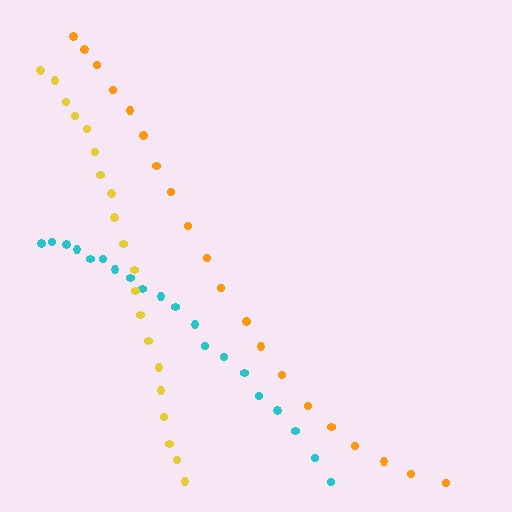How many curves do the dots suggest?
There are 3 distinct paths.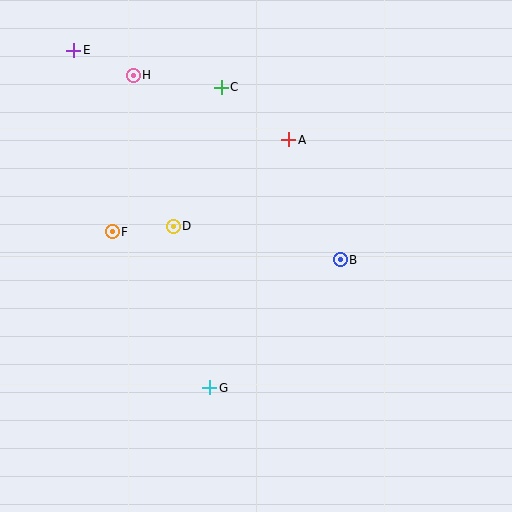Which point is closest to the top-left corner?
Point E is closest to the top-left corner.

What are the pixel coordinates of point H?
Point H is at (133, 75).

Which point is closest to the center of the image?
Point B at (340, 260) is closest to the center.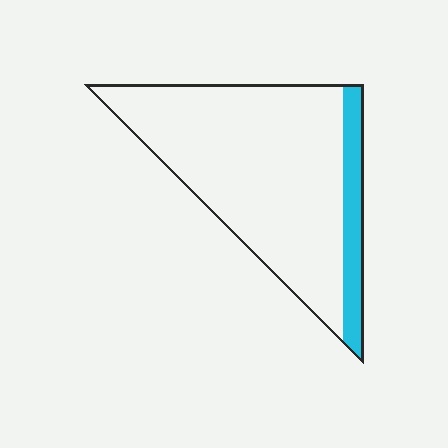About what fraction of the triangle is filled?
About one eighth (1/8).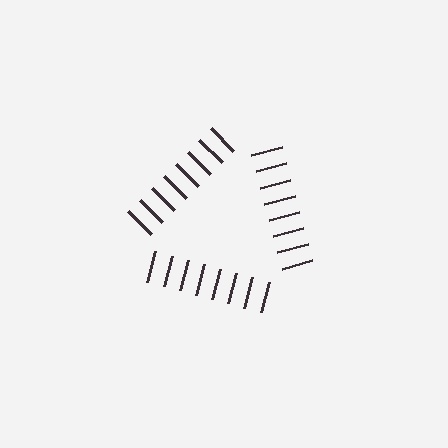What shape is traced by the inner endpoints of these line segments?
An illusory triangle — the line segments terminate on its edges but no continuous stroke is drawn.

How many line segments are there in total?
24 — 8 along each of the 3 edges.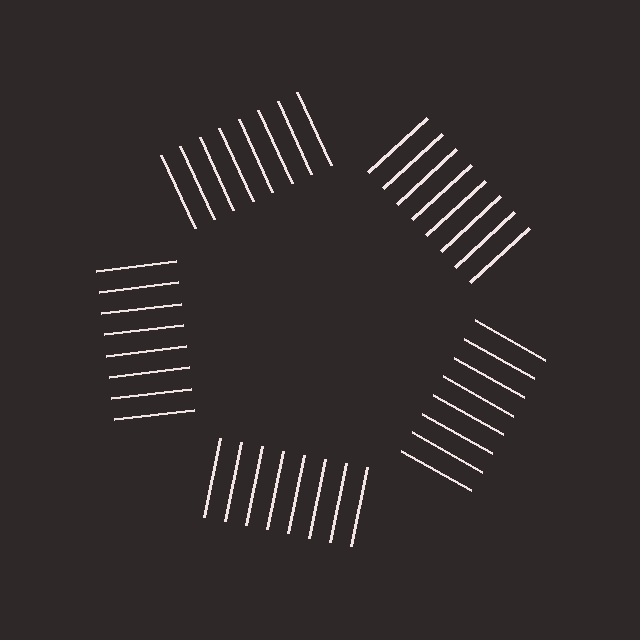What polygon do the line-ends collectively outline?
An illusory pentagon — the line segments terminate on its edges but no continuous stroke is drawn.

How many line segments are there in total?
40 — 8 along each of the 5 edges.